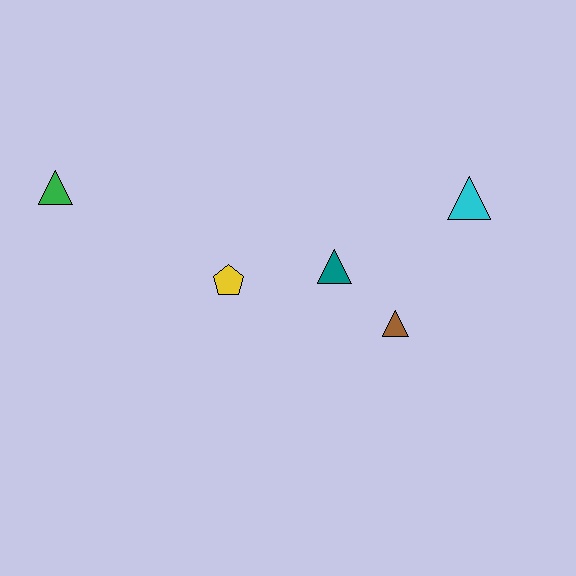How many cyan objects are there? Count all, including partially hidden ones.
There is 1 cyan object.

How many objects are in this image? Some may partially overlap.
There are 5 objects.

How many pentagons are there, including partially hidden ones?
There is 1 pentagon.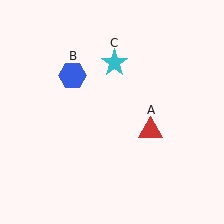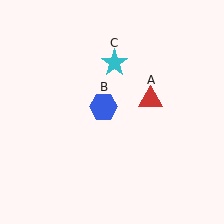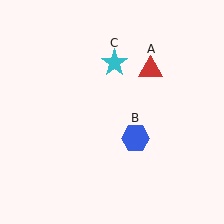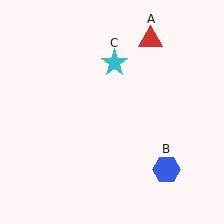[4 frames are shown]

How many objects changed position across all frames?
2 objects changed position: red triangle (object A), blue hexagon (object B).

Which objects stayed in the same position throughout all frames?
Cyan star (object C) remained stationary.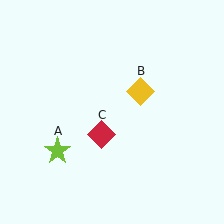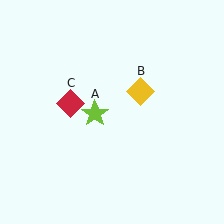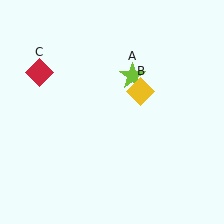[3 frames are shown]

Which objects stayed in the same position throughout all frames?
Yellow diamond (object B) remained stationary.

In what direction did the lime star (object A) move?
The lime star (object A) moved up and to the right.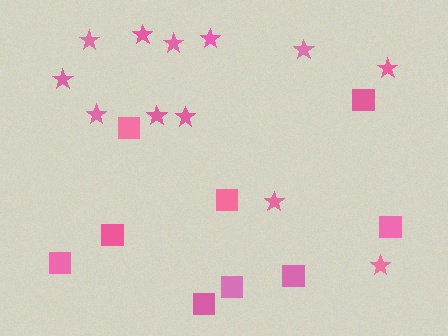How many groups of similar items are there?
There are 2 groups: one group of stars (12) and one group of squares (9).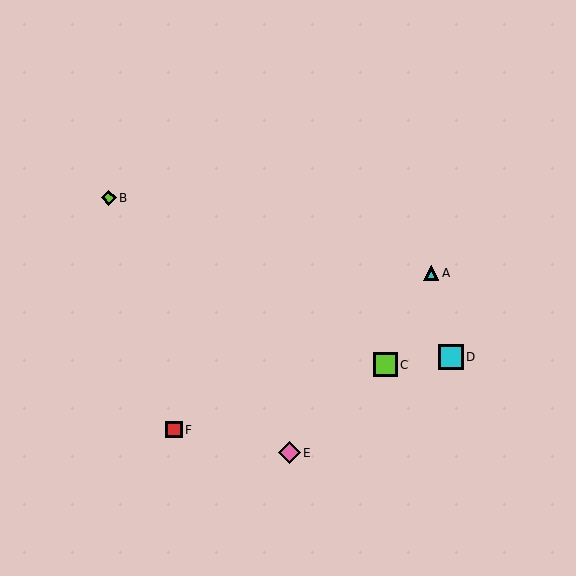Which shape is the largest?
The cyan square (labeled D) is the largest.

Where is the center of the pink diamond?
The center of the pink diamond is at (289, 453).